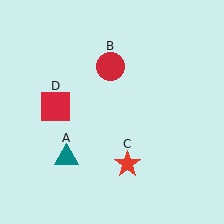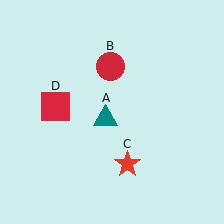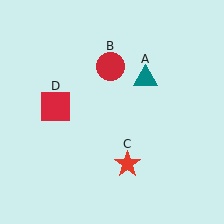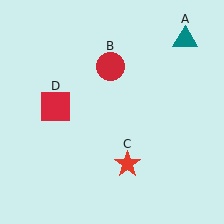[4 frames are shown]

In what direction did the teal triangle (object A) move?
The teal triangle (object A) moved up and to the right.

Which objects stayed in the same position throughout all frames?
Red circle (object B) and red star (object C) and red square (object D) remained stationary.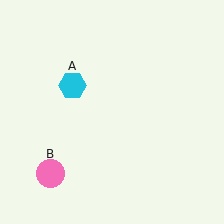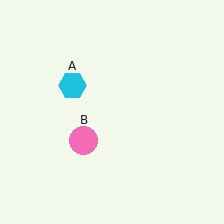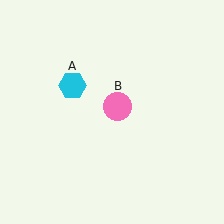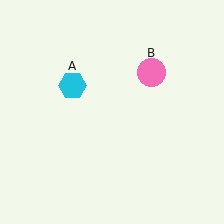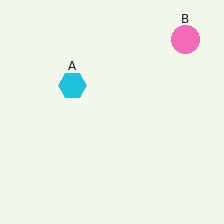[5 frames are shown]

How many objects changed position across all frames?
1 object changed position: pink circle (object B).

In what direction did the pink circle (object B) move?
The pink circle (object B) moved up and to the right.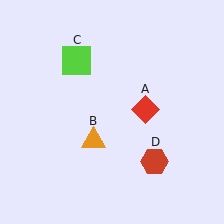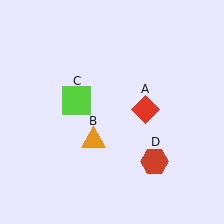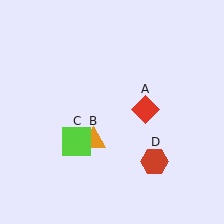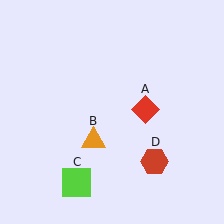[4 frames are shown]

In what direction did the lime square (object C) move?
The lime square (object C) moved down.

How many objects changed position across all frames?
1 object changed position: lime square (object C).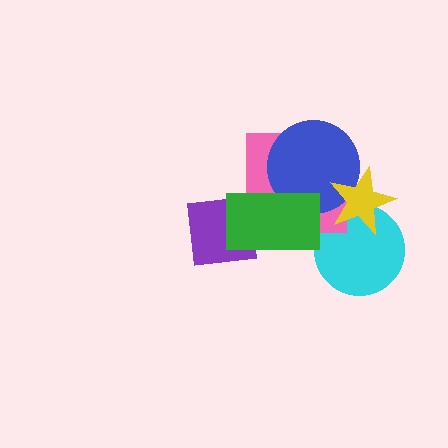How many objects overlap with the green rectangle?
3 objects overlap with the green rectangle.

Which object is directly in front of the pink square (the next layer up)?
The blue circle is directly in front of the pink square.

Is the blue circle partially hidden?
Yes, it is partially covered by another shape.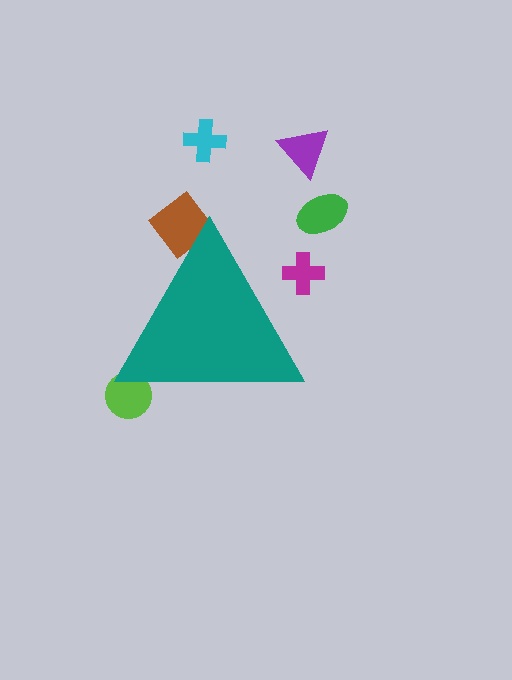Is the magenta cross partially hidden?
Yes, the magenta cross is partially hidden behind the teal triangle.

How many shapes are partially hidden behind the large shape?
3 shapes are partially hidden.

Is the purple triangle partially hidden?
No, the purple triangle is fully visible.